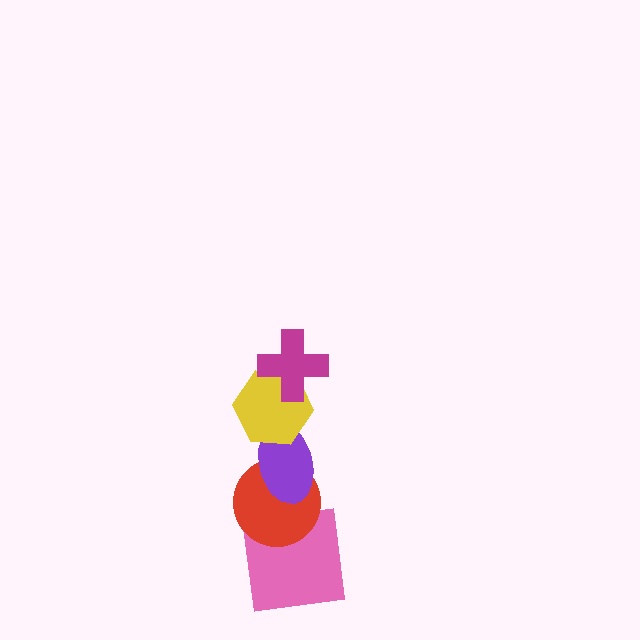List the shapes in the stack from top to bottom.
From top to bottom: the magenta cross, the yellow hexagon, the purple ellipse, the red circle, the pink square.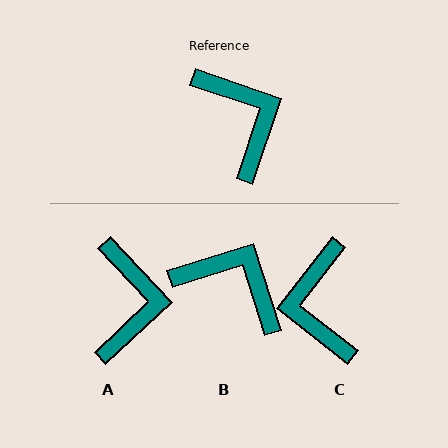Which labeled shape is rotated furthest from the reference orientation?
C, about 161 degrees away.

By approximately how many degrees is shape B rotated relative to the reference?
Approximately 36 degrees counter-clockwise.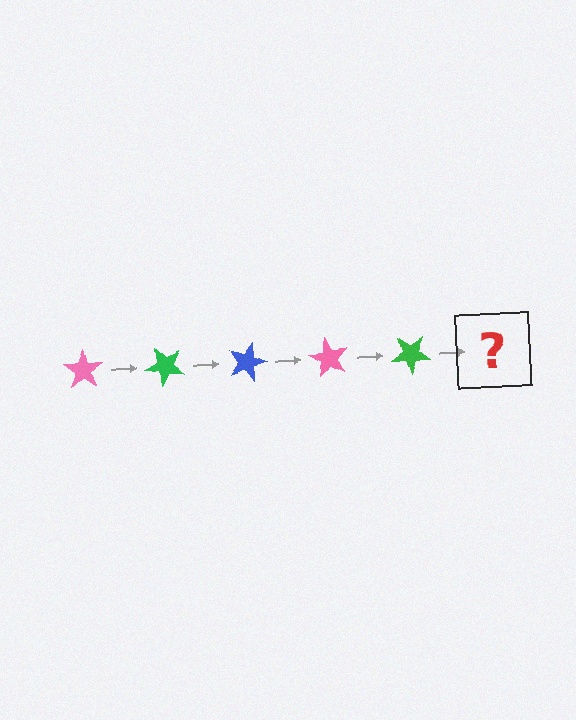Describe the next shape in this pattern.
It should be a blue star, rotated 225 degrees from the start.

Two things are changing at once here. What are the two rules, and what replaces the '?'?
The two rules are that it rotates 45 degrees each step and the color cycles through pink, green, and blue. The '?' should be a blue star, rotated 225 degrees from the start.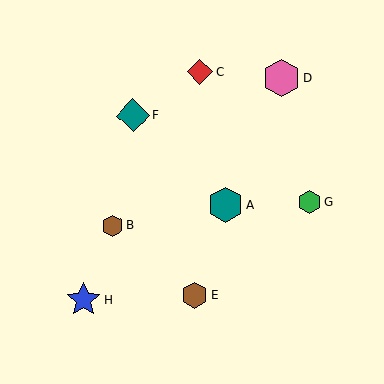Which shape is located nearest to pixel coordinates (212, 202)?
The teal hexagon (labeled A) at (226, 204) is nearest to that location.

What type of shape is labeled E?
Shape E is a brown hexagon.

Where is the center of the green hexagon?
The center of the green hexagon is at (310, 202).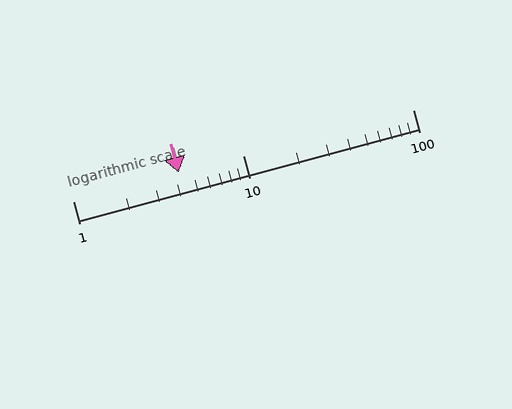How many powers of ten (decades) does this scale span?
The scale spans 2 decades, from 1 to 100.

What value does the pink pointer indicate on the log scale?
The pointer indicates approximately 4.2.